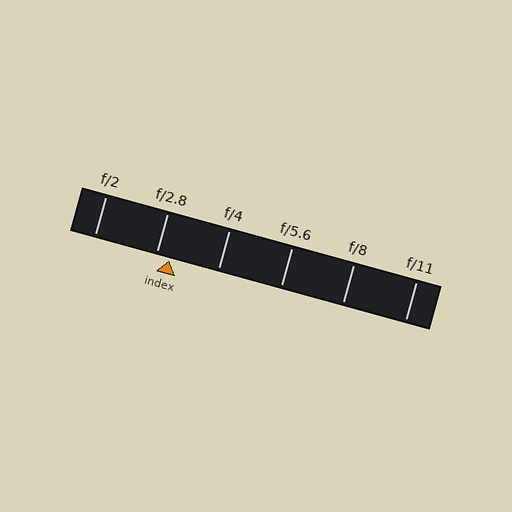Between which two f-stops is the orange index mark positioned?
The index mark is between f/2.8 and f/4.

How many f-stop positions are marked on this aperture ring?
There are 6 f-stop positions marked.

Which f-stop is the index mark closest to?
The index mark is closest to f/2.8.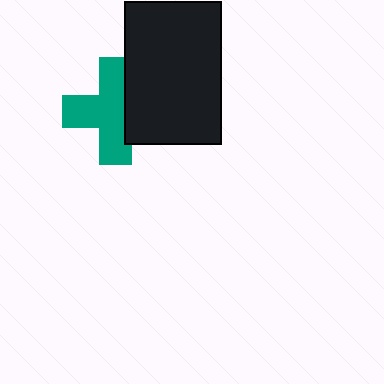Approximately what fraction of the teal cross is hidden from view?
Roughly 33% of the teal cross is hidden behind the black rectangle.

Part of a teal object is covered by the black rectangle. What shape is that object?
It is a cross.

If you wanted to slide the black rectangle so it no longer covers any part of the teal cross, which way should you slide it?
Slide it right — that is the most direct way to separate the two shapes.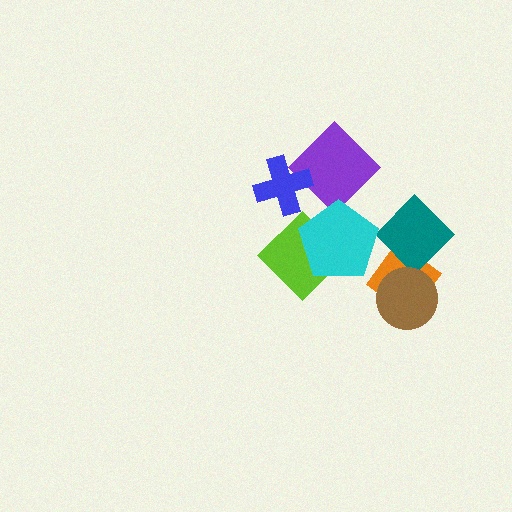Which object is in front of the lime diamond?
The cyan pentagon is in front of the lime diamond.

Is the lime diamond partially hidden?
Yes, it is partially covered by another shape.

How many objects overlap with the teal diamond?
1 object overlaps with the teal diamond.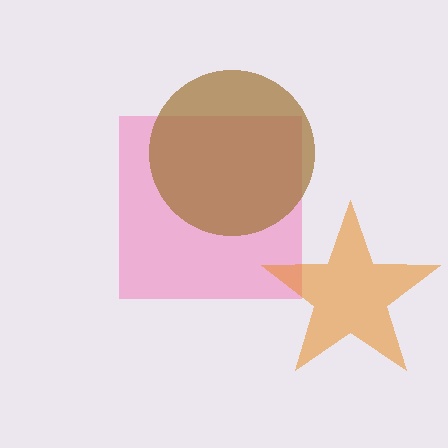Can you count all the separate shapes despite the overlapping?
Yes, there are 3 separate shapes.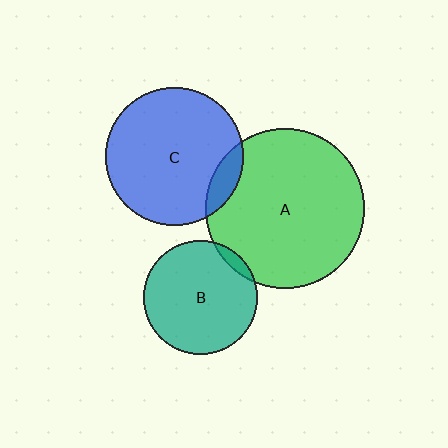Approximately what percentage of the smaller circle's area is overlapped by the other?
Approximately 10%.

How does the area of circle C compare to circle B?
Approximately 1.5 times.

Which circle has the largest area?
Circle A (green).